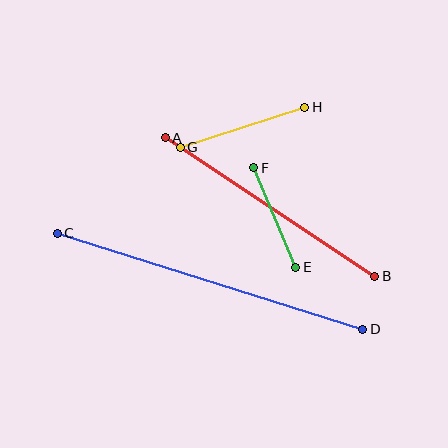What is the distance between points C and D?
The distance is approximately 320 pixels.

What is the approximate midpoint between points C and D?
The midpoint is at approximately (210, 281) pixels.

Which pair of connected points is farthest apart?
Points C and D are farthest apart.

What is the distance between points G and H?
The distance is approximately 131 pixels.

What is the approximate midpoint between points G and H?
The midpoint is at approximately (242, 127) pixels.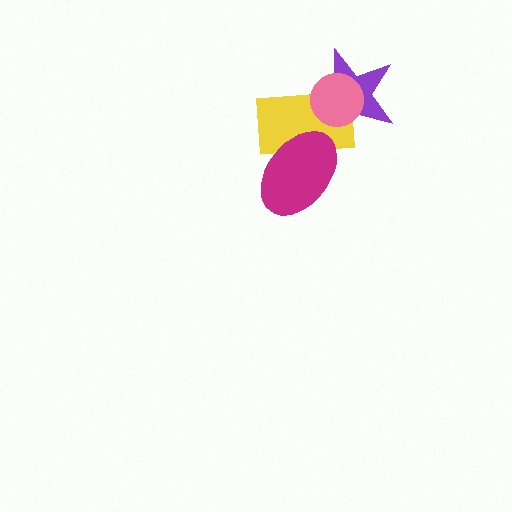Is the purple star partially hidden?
Yes, it is partially covered by another shape.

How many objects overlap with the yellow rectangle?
3 objects overlap with the yellow rectangle.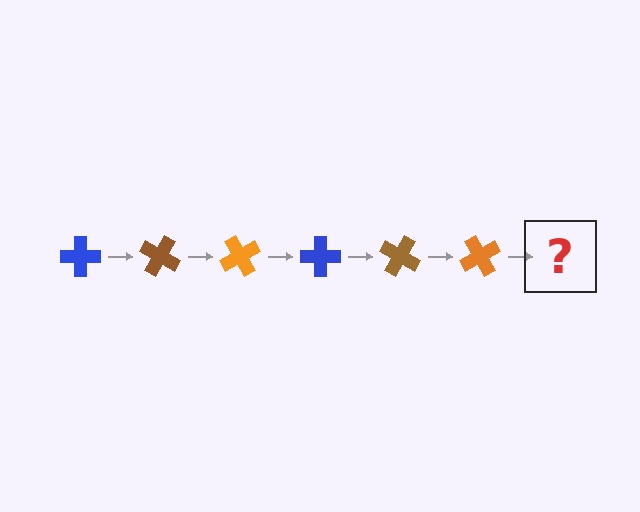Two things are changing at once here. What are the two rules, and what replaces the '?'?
The two rules are that it rotates 30 degrees each step and the color cycles through blue, brown, and orange. The '?' should be a blue cross, rotated 180 degrees from the start.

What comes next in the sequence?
The next element should be a blue cross, rotated 180 degrees from the start.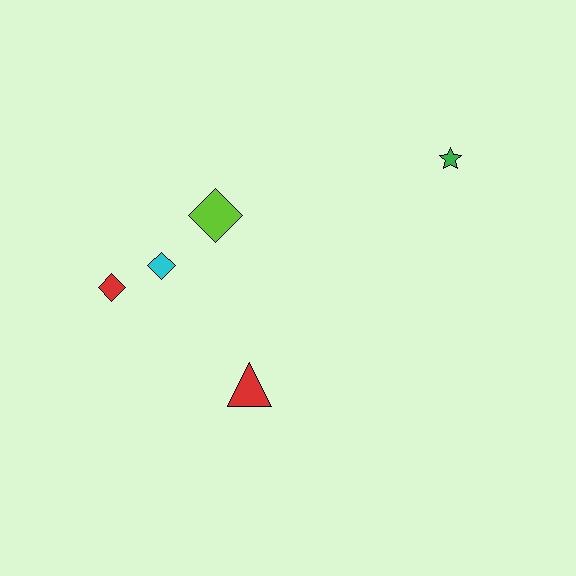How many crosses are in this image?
There are no crosses.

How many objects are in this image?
There are 5 objects.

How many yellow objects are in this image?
There are no yellow objects.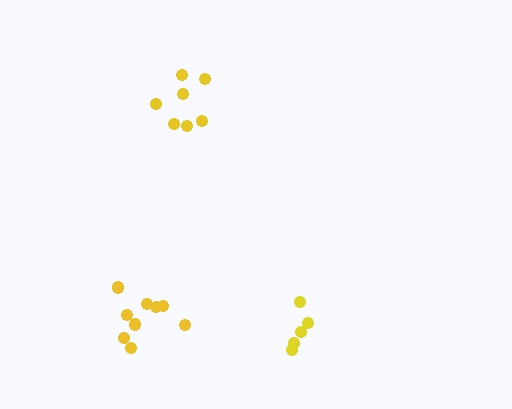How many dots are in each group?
Group 1: 9 dots, Group 2: 5 dots, Group 3: 7 dots (21 total).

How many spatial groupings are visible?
There are 3 spatial groupings.